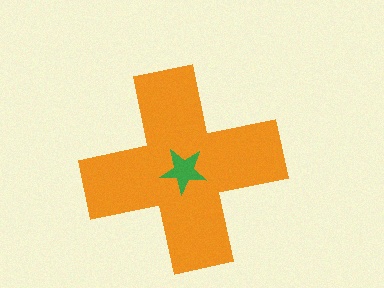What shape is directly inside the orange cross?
The green star.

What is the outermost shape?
The orange cross.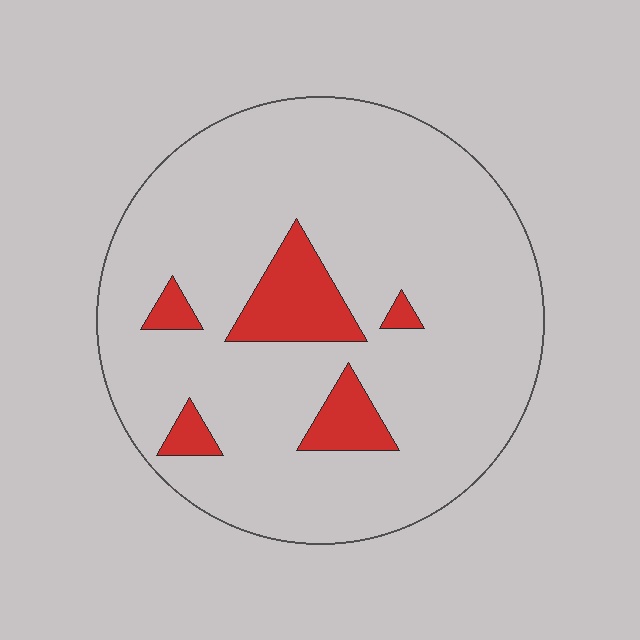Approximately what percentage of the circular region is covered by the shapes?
Approximately 10%.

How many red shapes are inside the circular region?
5.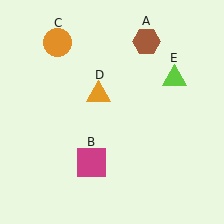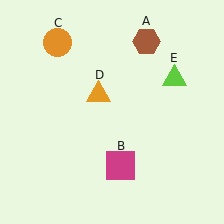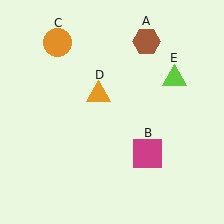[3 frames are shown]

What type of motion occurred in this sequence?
The magenta square (object B) rotated counterclockwise around the center of the scene.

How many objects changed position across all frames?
1 object changed position: magenta square (object B).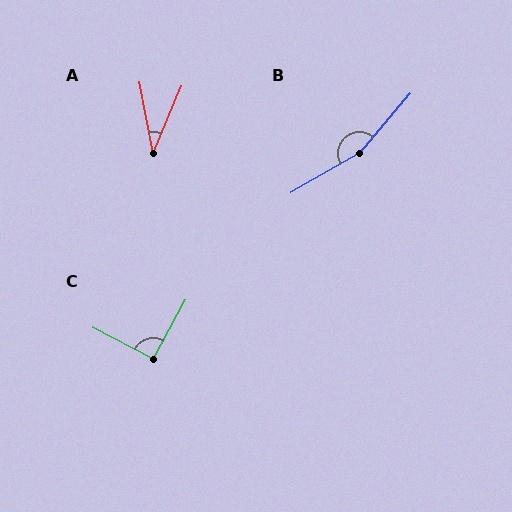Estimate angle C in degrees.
Approximately 91 degrees.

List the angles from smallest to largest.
A (34°), C (91°), B (161°).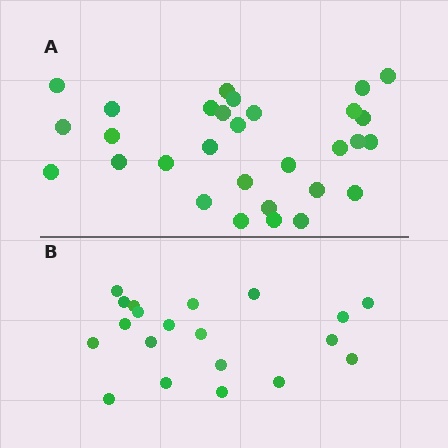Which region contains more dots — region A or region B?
Region A (the top region) has more dots.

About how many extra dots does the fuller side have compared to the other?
Region A has roughly 10 or so more dots than region B.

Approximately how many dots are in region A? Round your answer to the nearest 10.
About 30 dots.